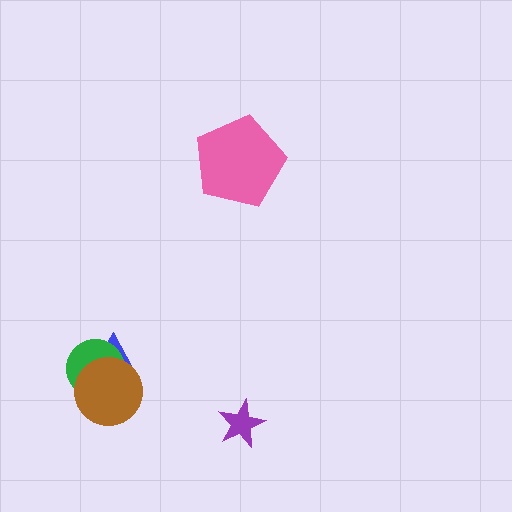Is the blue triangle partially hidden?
Yes, it is partially covered by another shape.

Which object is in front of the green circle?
The brown circle is in front of the green circle.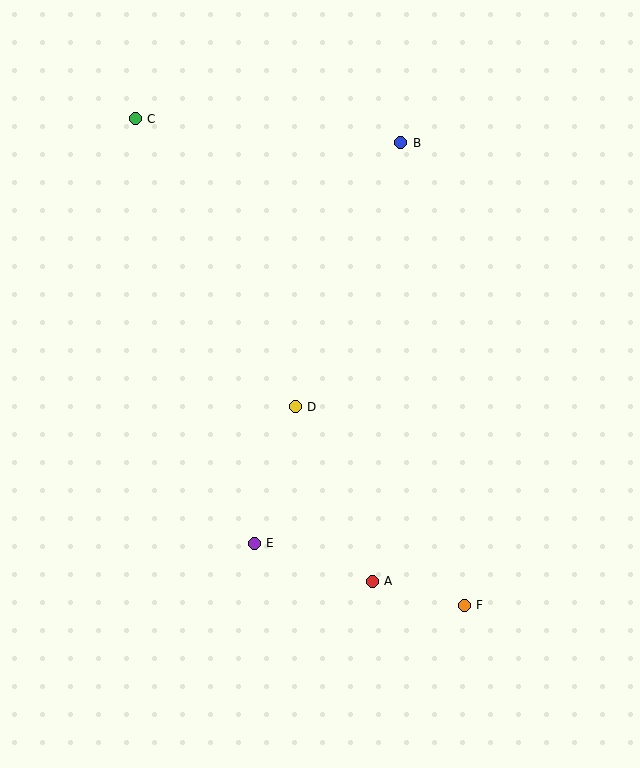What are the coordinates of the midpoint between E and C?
The midpoint between E and C is at (195, 331).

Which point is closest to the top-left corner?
Point C is closest to the top-left corner.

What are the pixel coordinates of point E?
Point E is at (254, 543).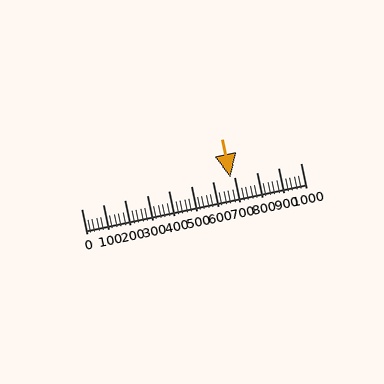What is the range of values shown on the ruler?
The ruler shows values from 0 to 1000.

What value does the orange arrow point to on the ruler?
The orange arrow points to approximately 680.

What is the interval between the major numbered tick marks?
The major tick marks are spaced 100 units apart.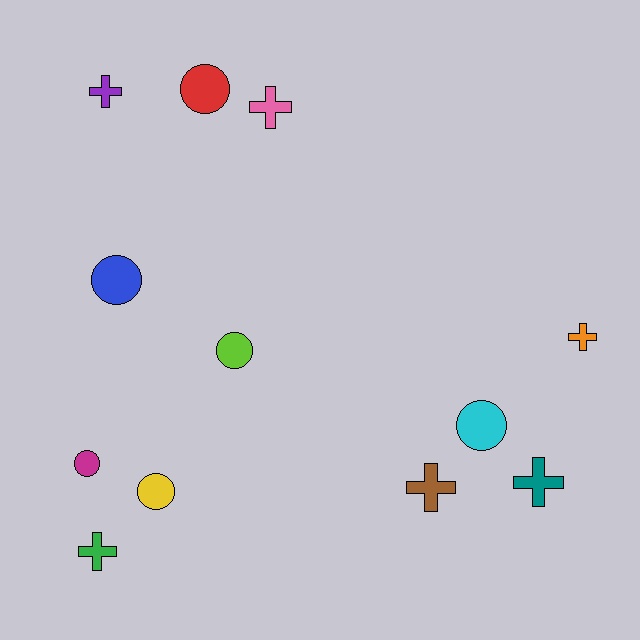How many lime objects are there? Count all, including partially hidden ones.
There is 1 lime object.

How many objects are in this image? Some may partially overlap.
There are 12 objects.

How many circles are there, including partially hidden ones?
There are 6 circles.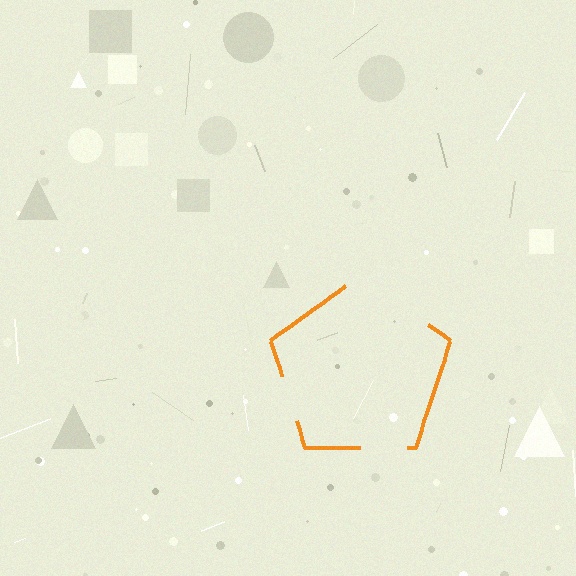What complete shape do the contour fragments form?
The contour fragments form a pentagon.